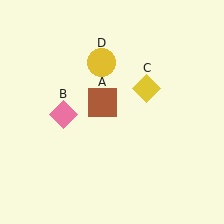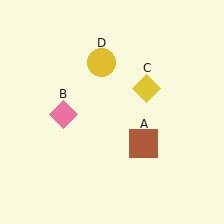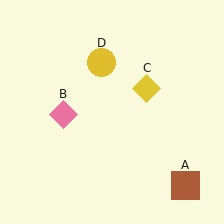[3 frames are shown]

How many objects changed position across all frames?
1 object changed position: brown square (object A).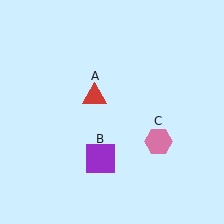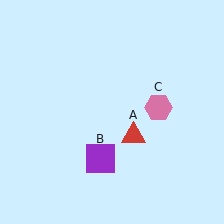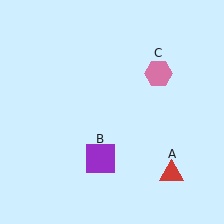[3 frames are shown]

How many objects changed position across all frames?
2 objects changed position: red triangle (object A), pink hexagon (object C).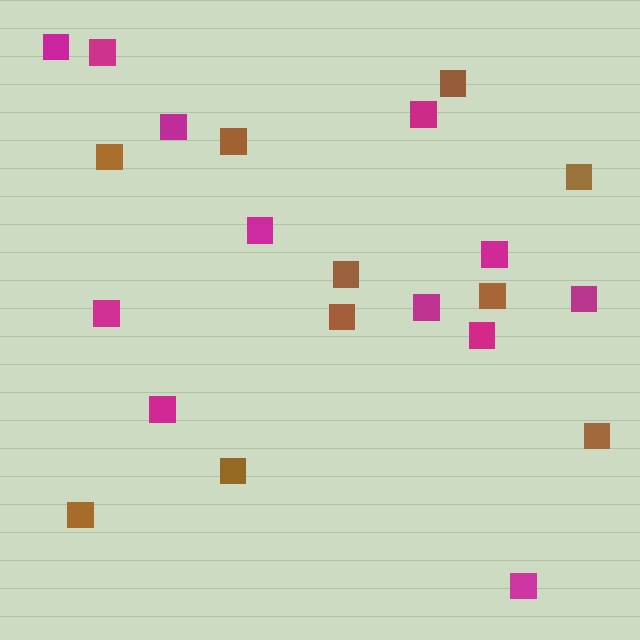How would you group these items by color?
There are 2 groups: one group of brown squares (10) and one group of magenta squares (12).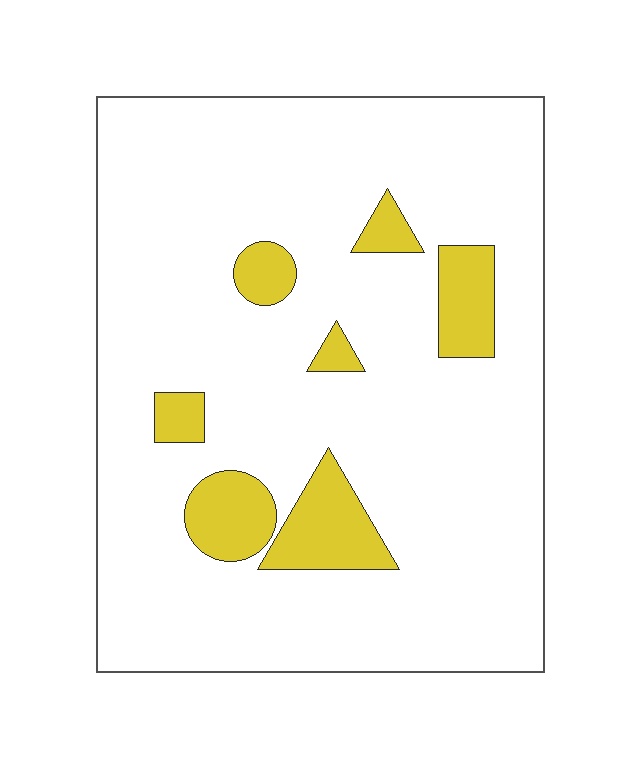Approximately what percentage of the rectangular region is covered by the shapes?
Approximately 10%.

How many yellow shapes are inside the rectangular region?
7.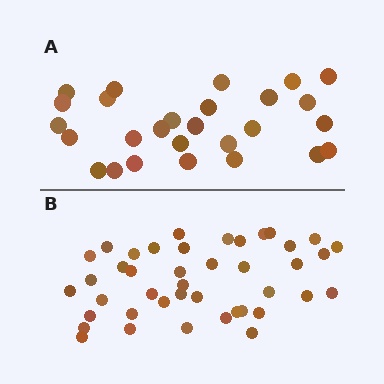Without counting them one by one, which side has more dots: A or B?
Region B (the bottom region) has more dots.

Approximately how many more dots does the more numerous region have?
Region B has approximately 15 more dots than region A.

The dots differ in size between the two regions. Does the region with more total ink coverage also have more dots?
No. Region A has more total ink coverage because its dots are larger, but region B actually contains more individual dots. Total area can be misleading — the number of items is what matters here.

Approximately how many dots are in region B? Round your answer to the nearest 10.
About 40 dots. (The exact count is 42, which rounds to 40.)